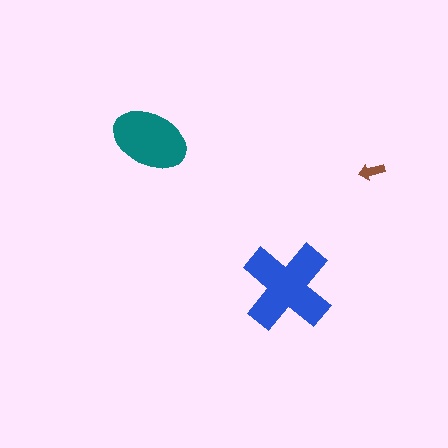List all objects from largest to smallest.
The blue cross, the teal ellipse, the brown arrow.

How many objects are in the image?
There are 3 objects in the image.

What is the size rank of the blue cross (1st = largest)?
1st.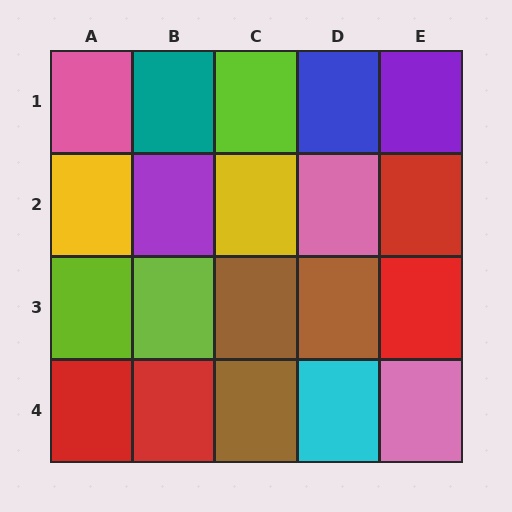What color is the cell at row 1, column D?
Blue.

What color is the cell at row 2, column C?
Yellow.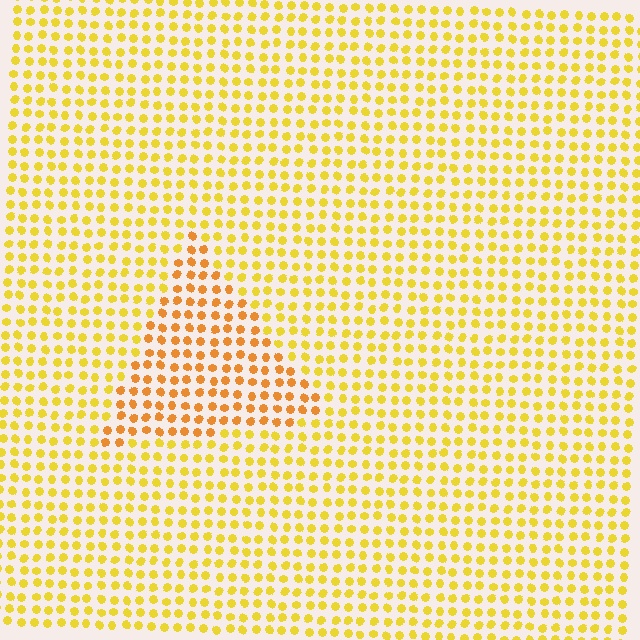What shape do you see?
I see a triangle.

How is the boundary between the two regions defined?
The boundary is defined purely by a slight shift in hue (about 24 degrees). Spacing, size, and orientation are identical on both sides.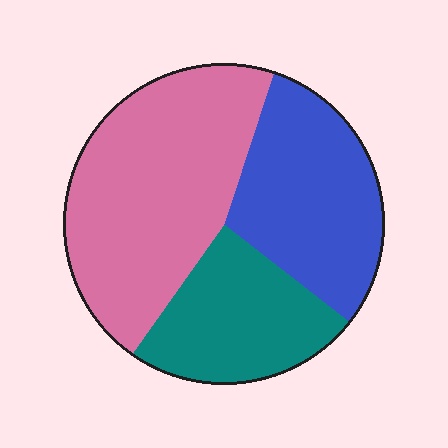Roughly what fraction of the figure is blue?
Blue takes up about one third (1/3) of the figure.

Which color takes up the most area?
Pink, at roughly 45%.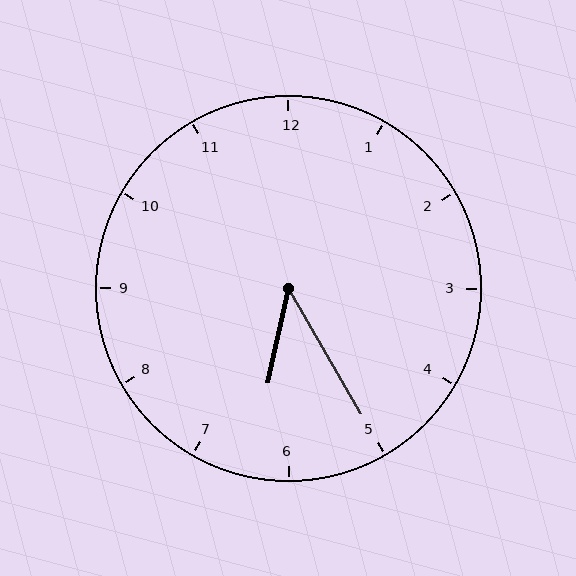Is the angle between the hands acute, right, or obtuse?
It is acute.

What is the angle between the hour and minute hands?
Approximately 42 degrees.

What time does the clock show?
6:25.